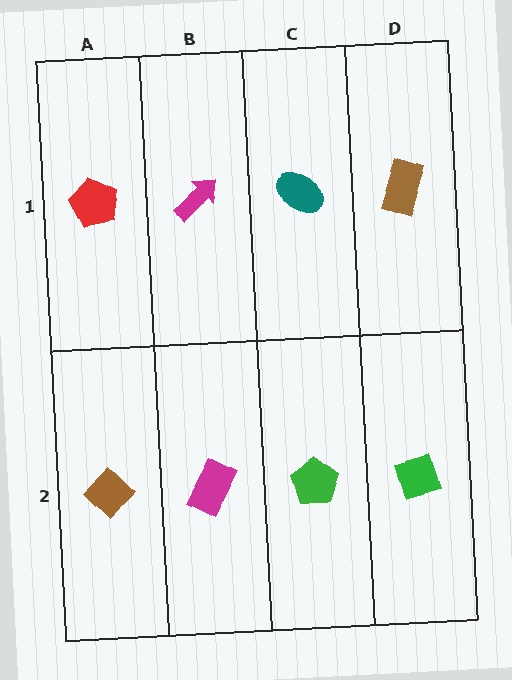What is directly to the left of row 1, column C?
A magenta arrow.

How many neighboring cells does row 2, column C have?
3.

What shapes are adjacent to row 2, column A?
A red pentagon (row 1, column A), a magenta rectangle (row 2, column B).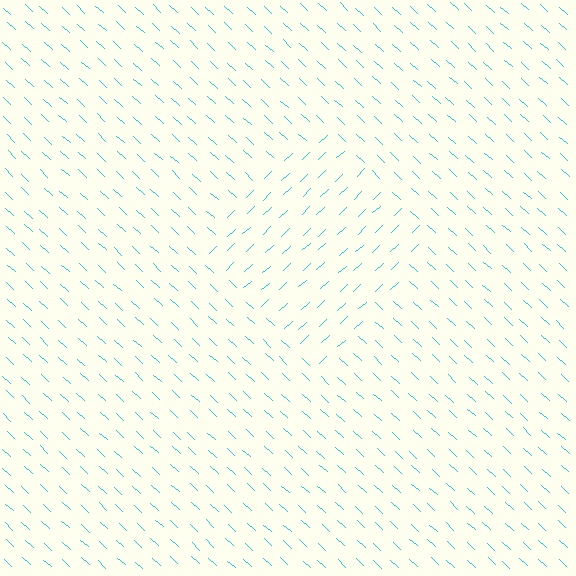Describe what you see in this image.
The image is filled with small cyan line segments. A diamond region in the image has lines oriented differently from the surrounding lines, creating a visible texture boundary.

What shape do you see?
I see a diamond.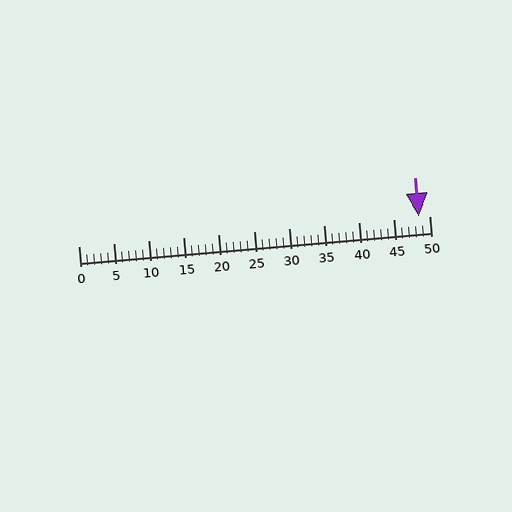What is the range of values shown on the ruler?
The ruler shows values from 0 to 50.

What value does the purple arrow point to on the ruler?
The purple arrow points to approximately 48.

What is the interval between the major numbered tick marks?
The major tick marks are spaced 5 units apart.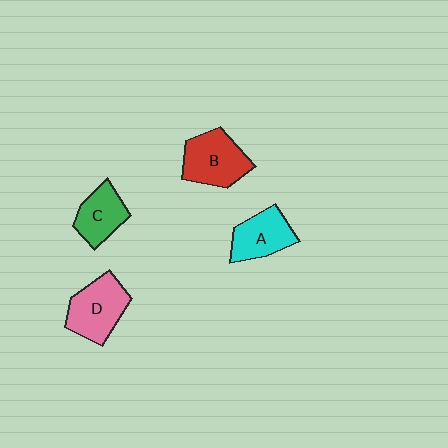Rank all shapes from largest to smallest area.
From largest to smallest: B (red), D (pink), A (cyan), C (green).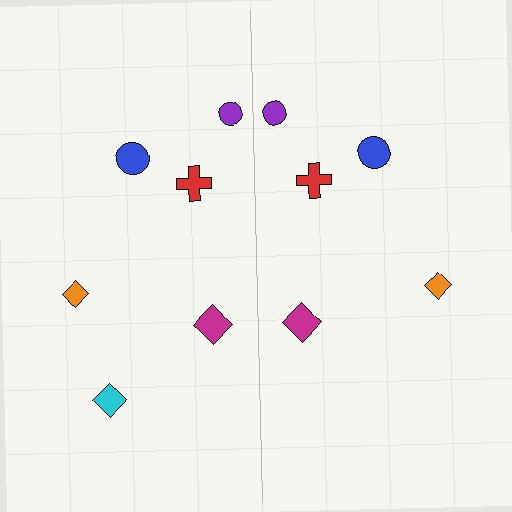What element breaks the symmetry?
A cyan diamond is missing from the right side.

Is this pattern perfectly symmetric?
No, the pattern is not perfectly symmetric. A cyan diamond is missing from the right side.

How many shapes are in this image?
There are 11 shapes in this image.